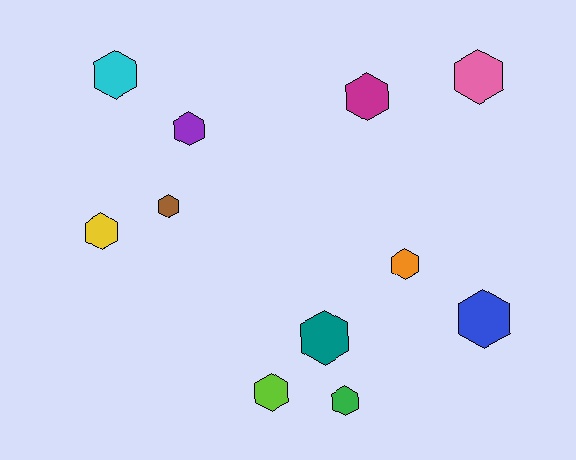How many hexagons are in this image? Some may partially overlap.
There are 11 hexagons.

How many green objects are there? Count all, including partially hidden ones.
There is 1 green object.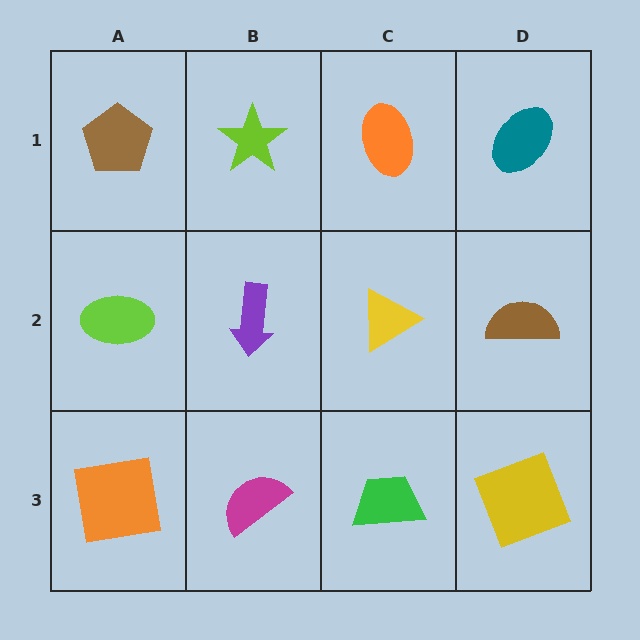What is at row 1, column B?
A lime star.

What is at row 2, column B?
A purple arrow.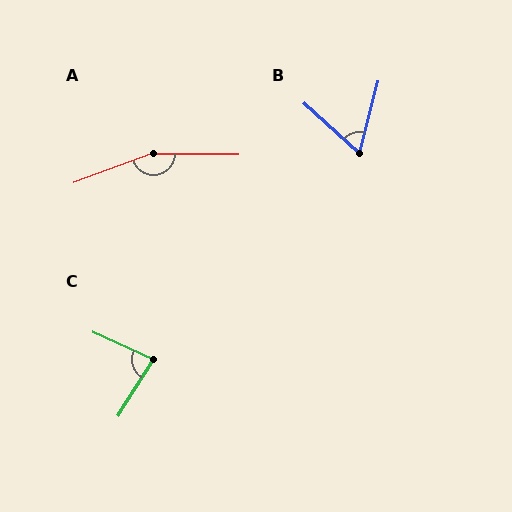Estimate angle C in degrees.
Approximately 82 degrees.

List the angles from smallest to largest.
B (62°), C (82°), A (159°).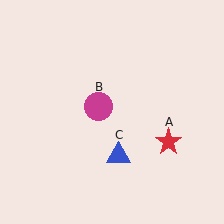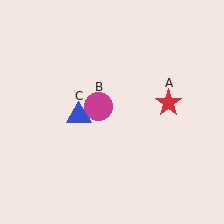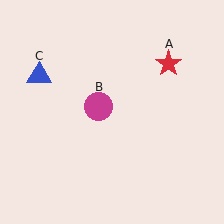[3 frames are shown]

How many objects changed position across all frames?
2 objects changed position: red star (object A), blue triangle (object C).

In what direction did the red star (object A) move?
The red star (object A) moved up.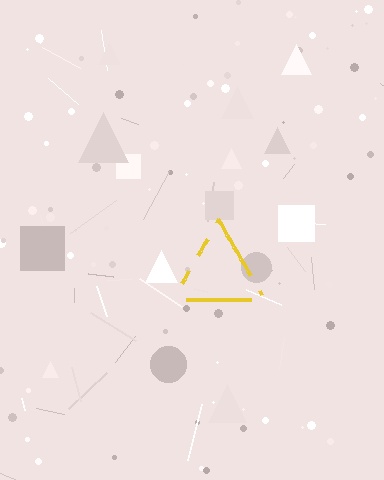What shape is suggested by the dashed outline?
The dashed outline suggests a triangle.